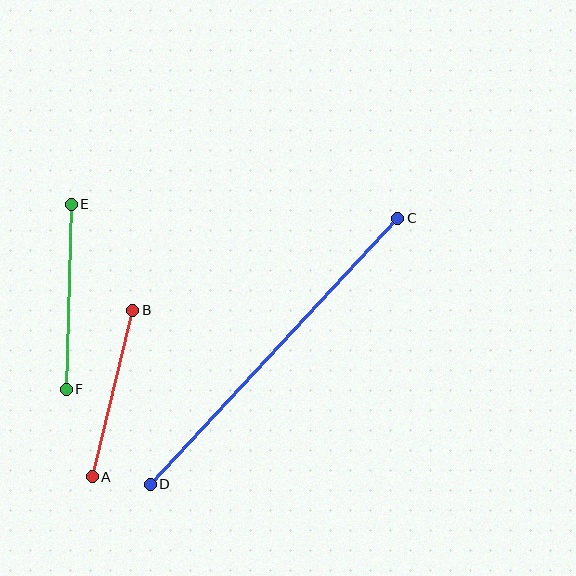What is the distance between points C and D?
The distance is approximately 364 pixels.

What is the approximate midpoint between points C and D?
The midpoint is at approximately (274, 351) pixels.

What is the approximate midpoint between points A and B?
The midpoint is at approximately (112, 394) pixels.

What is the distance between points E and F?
The distance is approximately 185 pixels.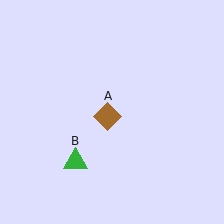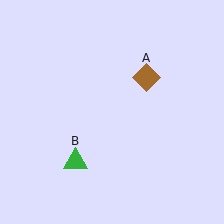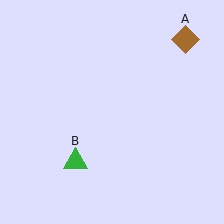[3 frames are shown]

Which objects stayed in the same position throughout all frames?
Green triangle (object B) remained stationary.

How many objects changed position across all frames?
1 object changed position: brown diamond (object A).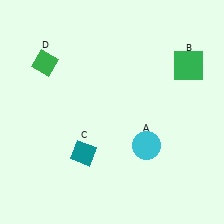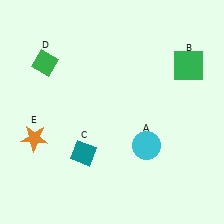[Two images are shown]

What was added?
An orange star (E) was added in Image 2.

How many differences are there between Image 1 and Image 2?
There is 1 difference between the two images.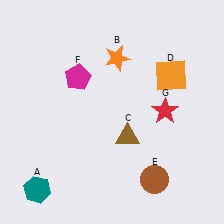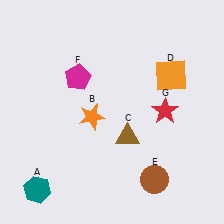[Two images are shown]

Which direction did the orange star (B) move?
The orange star (B) moved down.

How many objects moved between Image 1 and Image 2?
1 object moved between the two images.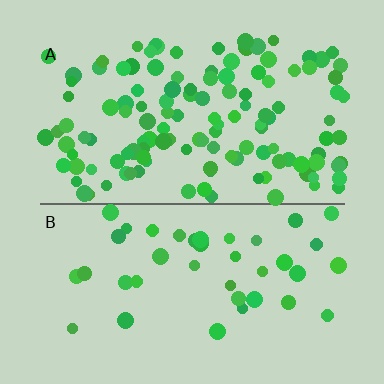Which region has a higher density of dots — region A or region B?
A (the top).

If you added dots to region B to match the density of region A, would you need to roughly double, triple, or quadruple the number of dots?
Approximately triple.